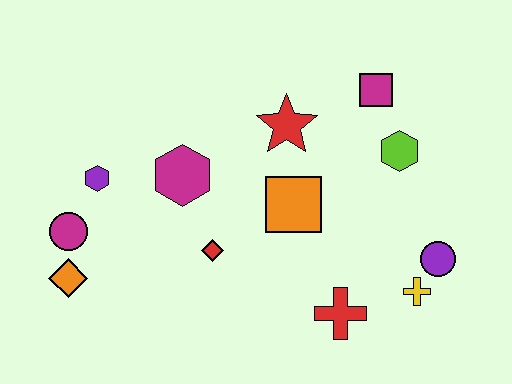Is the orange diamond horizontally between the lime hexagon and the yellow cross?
No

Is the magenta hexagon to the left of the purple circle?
Yes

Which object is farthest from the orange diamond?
The purple circle is farthest from the orange diamond.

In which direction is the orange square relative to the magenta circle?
The orange square is to the right of the magenta circle.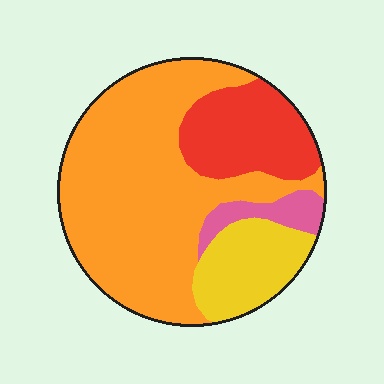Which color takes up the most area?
Orange, at roughly 60%.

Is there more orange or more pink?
Orange.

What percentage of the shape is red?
Red takes up about one fifth (1/5) of the shape.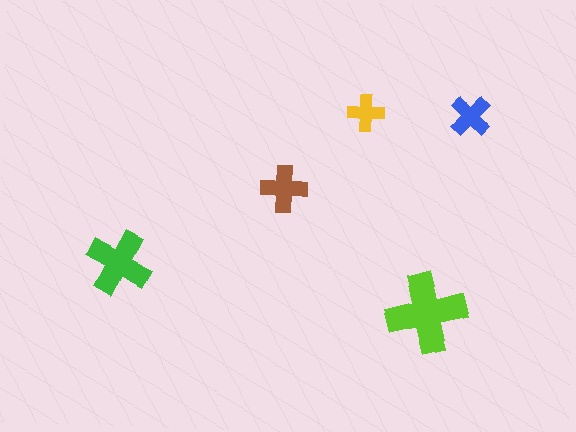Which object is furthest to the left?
The green cross is leftmost.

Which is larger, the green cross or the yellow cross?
The green one.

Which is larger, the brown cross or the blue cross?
The brown one.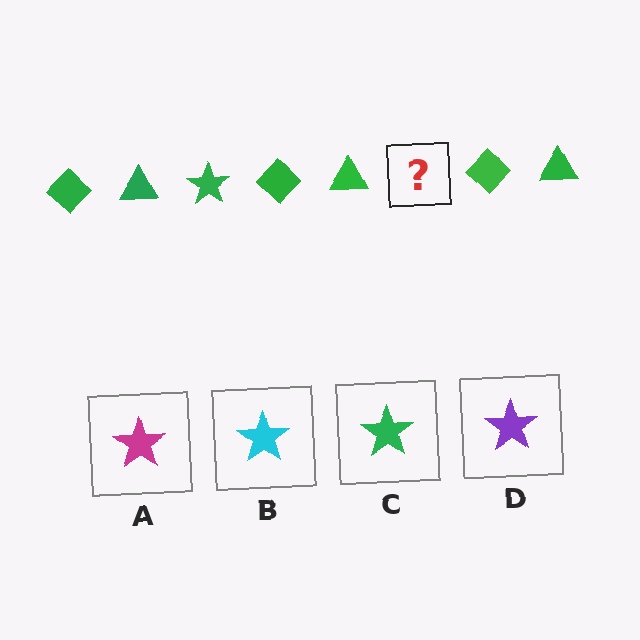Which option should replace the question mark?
Option C.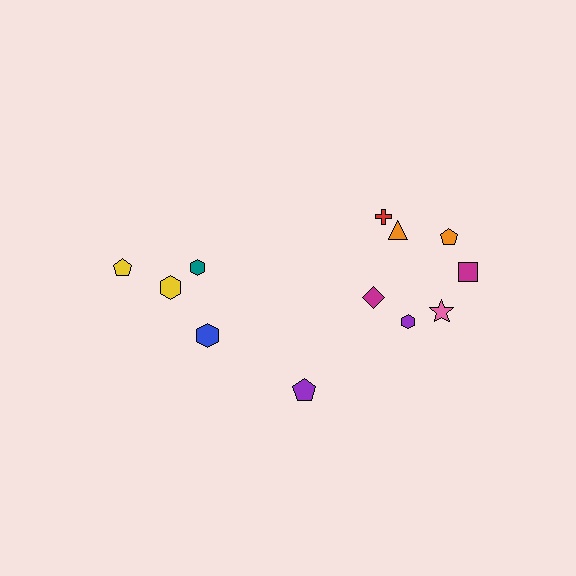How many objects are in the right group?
There are 8 objects.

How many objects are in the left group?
There are 4 objects.